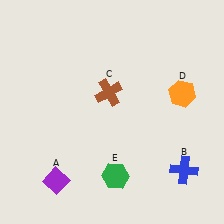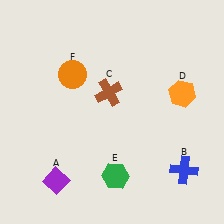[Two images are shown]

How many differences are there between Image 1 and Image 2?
There is 1 difference between the two images.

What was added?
An orange circle (F) was added in Image 2.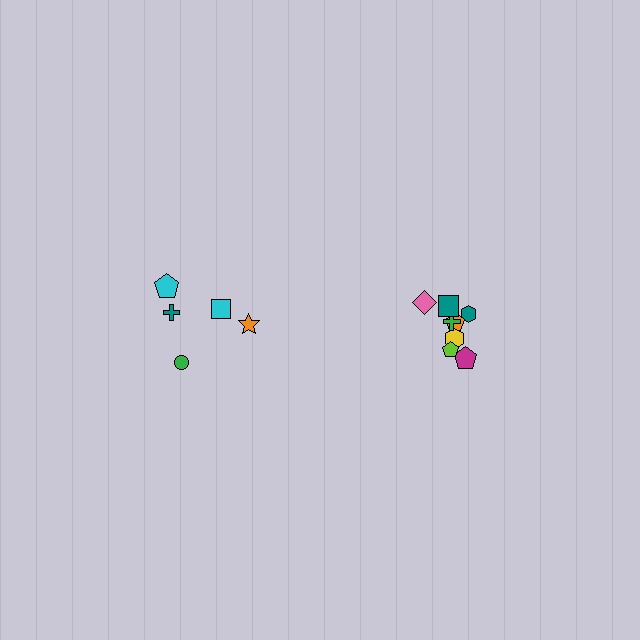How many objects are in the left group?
There are 5 objects.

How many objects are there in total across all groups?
There are 13 objects.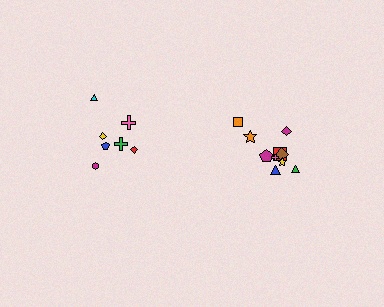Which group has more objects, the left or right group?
The right group.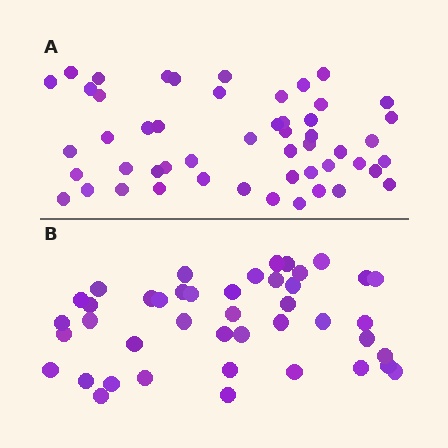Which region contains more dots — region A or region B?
Region A (the top region) has more dots.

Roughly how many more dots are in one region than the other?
Region A has roughly 8 or so more dots than region B.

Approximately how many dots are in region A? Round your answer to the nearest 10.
About 50 dots. (The exact count is 51, which rounds to 50.)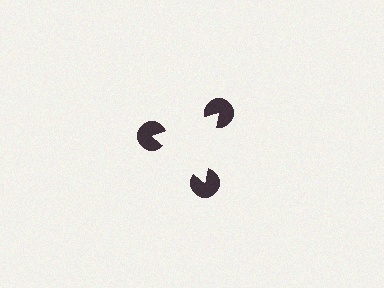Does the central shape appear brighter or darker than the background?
It typically appears slightly brighter than the background, even though no actual brightness change is drawn.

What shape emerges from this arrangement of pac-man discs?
An illusory triangle — its edges are inferred from the aligned wedge cuts in the pac-man discs, not physically drawn.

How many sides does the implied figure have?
3 sides.